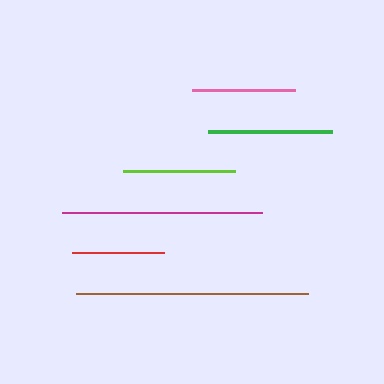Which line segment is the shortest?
The red line is the shortest at approximately 92 pixels.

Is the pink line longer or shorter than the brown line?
The brown line is longer than the pink line.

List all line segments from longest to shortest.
From longest to shortest: brown, magenta, green, lime, pink, red.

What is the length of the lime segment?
The lime segment is approximately 113 pixels long.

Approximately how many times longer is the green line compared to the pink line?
The green line is approximately 1.2 times the length of the pink line.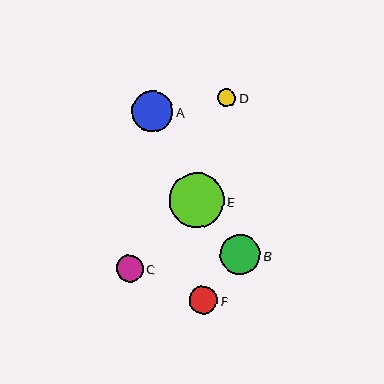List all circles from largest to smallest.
From largest to smallest: E, A, B, F, C, D.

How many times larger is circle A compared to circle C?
Circle A is approximately 1.5 times the size of circle C.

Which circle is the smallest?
Circle D is the smallest with a size of approximately 18 pixels.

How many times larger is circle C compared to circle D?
Circle C is approximately 1.5 times the size of circle D.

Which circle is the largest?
Circle E is the largest with a size of approximately 55 pixels.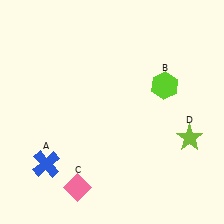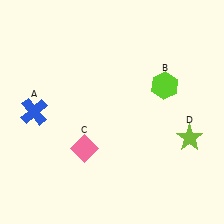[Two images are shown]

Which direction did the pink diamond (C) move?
The pink diamond (C) moved up.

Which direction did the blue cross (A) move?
The blue cross (A) moved up.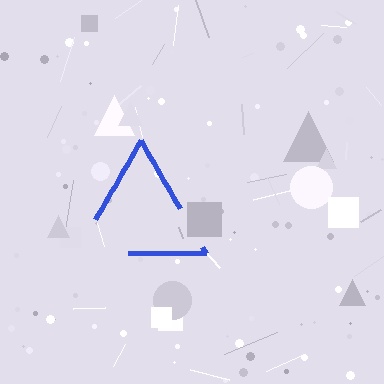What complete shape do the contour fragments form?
The contour fragments form a triangle.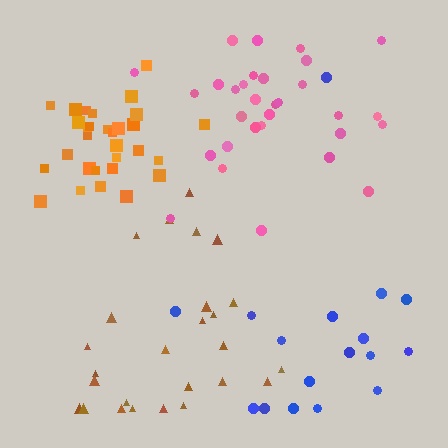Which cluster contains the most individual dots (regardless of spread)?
Orange (31).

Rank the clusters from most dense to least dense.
orange, pink, brown, blue.